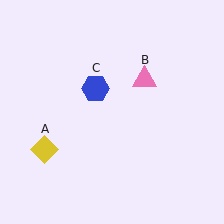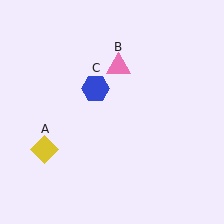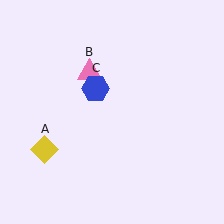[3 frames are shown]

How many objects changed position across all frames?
1 object changed position: pink triangle (object B).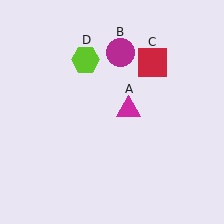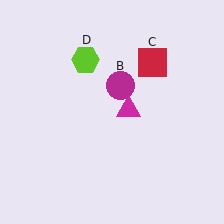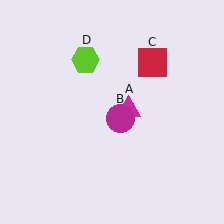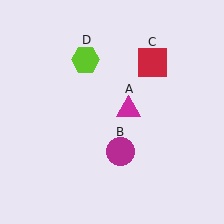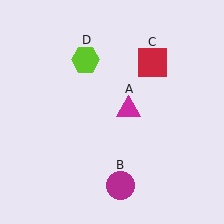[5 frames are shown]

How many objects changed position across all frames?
1 object changed position: magenta circle (object B).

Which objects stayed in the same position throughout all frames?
Magenta triangle (object A) and red square (object C) and lime hexagon (object D) remained stationary.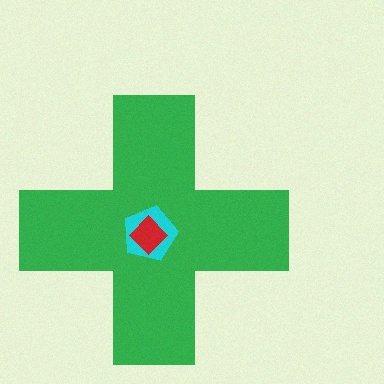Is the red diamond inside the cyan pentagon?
Yes.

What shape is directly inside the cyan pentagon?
The red diamond.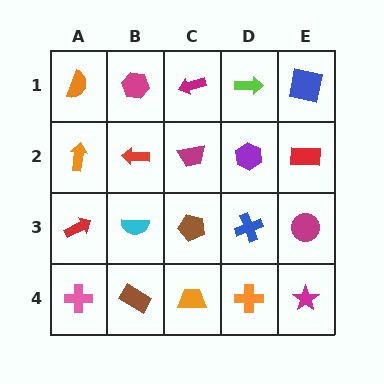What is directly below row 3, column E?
A magenta star.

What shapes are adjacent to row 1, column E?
A red rectangle (row 2, column E), a lime arrow (row 1, column D).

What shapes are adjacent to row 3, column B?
A red arrow (row 2, column B), a brown rectangle (row 4, column B), a red arrow (row 3, column A), a brown pentagon (row 3, column C).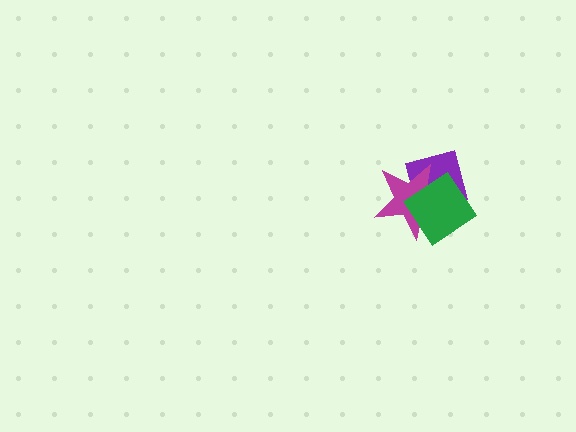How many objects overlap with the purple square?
2 objects overlap with the purple square.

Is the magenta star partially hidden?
Yes, it is partially covered by another shape.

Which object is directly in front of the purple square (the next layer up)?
The magenta star is directly in front of the purple square.